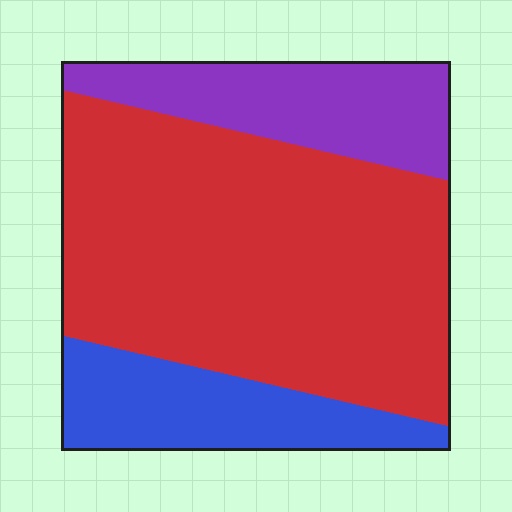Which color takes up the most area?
Red, at roughly 65%.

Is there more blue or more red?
Red.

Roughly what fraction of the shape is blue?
Blue covers 18% of the shape.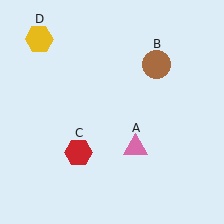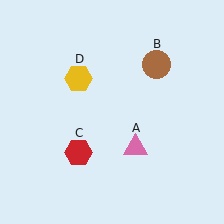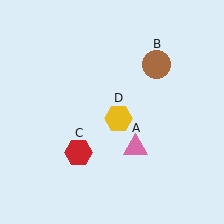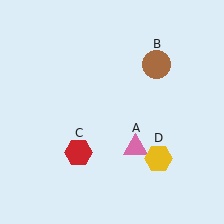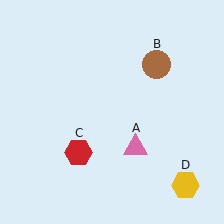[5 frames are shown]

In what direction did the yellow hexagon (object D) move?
The yellow hexagon (object D) moved down and to the right.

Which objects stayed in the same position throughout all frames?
Pink triangle (object A) and brown circle (object B) and red hexagon (object C) remained stationary.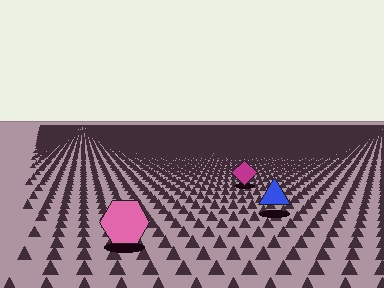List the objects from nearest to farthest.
From nearest to farthest: the pink hexagon, the blue triangle, the magenta diamond.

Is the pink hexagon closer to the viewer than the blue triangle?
Yes. The pink hexagon is closer — you can tell from the texture gradient: the ground texture is coarser near it.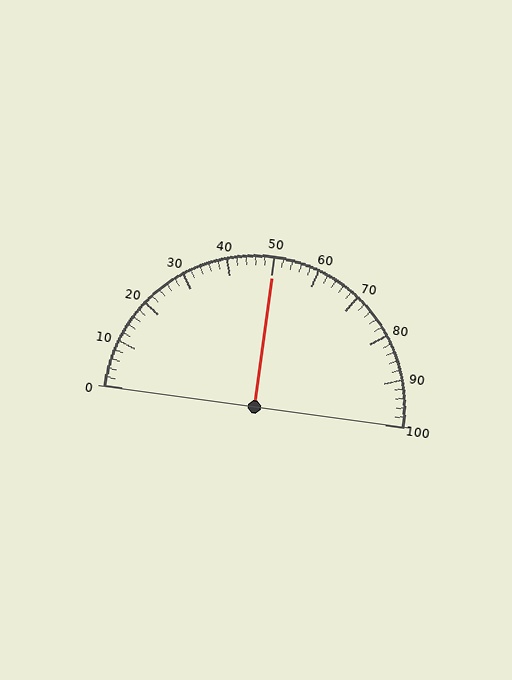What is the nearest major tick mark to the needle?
The nearest major tick mark is 50.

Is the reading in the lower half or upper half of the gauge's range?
The reading is in the upper half of the range (0 to 100).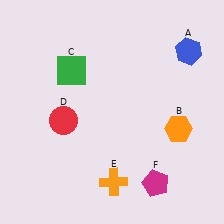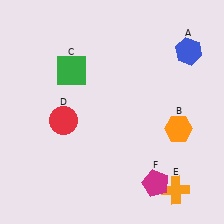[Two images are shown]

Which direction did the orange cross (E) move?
The orange cross (E) moved right.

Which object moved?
The orange cross (E) moved right.